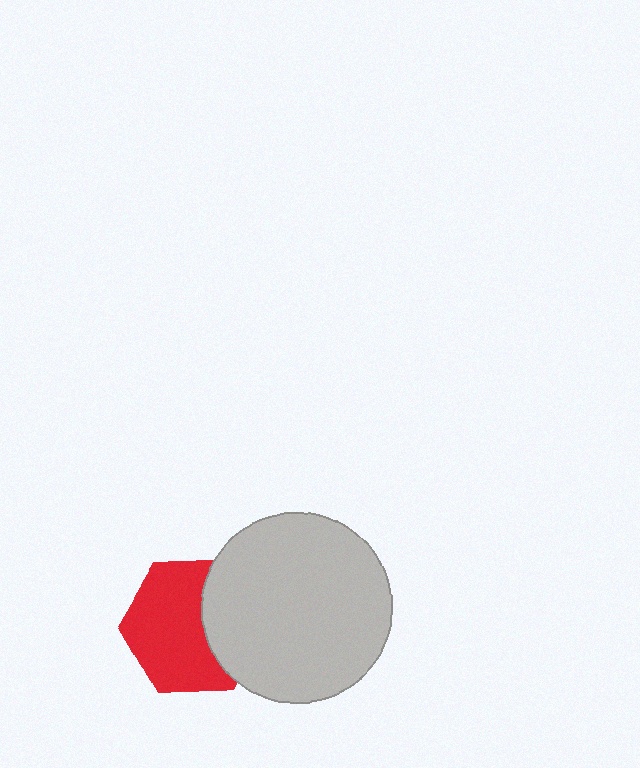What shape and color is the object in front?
The object in front is a light gray circle.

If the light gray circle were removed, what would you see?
You would see the complete red hexagon.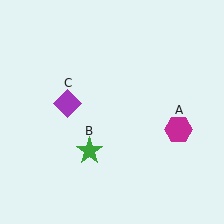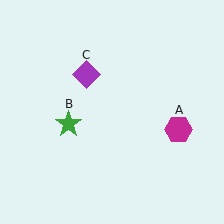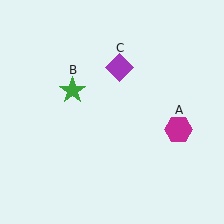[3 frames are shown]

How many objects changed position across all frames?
2 objects changed position: green star (object B), purple diamond (object C).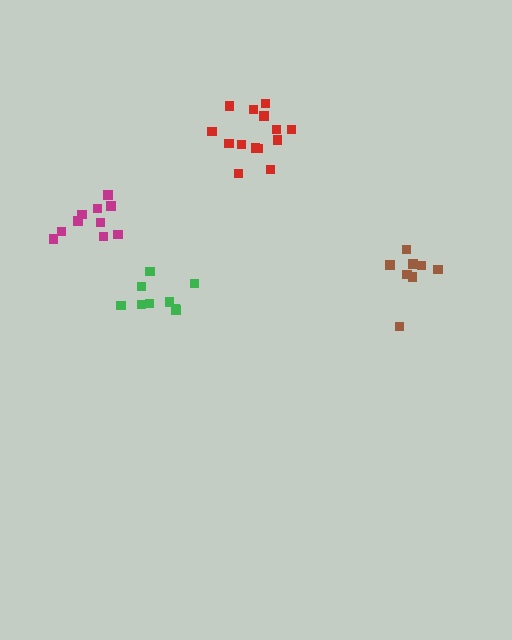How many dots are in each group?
Group 1: 14 dots, Group 2: 9 dots, Group 3: 10 dots, Group 4: 9 dots (42 total).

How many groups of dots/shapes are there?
There are 4 groups.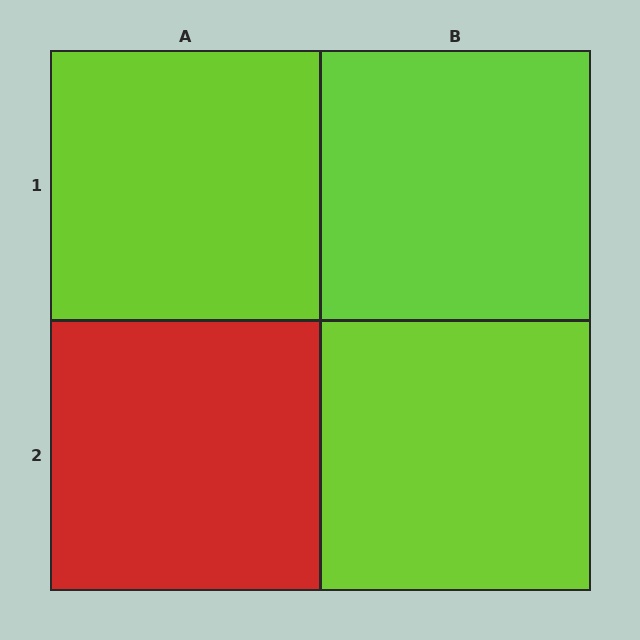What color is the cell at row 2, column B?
Lime.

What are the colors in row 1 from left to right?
Lime, lime.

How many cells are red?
1 cell is red.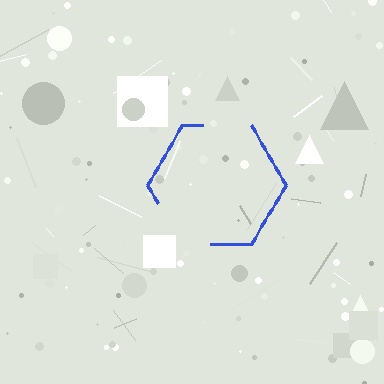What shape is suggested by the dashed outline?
The dashed outline suggests a hexagon.